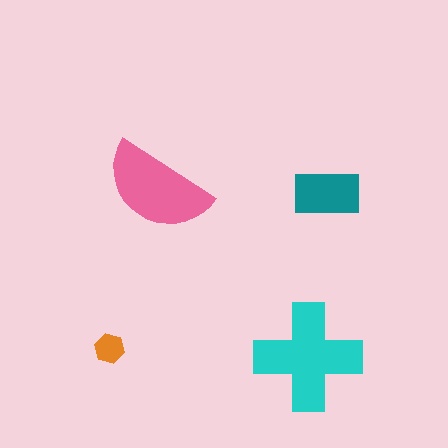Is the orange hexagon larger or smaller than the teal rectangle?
Smaller.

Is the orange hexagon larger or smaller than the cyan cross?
Smaller.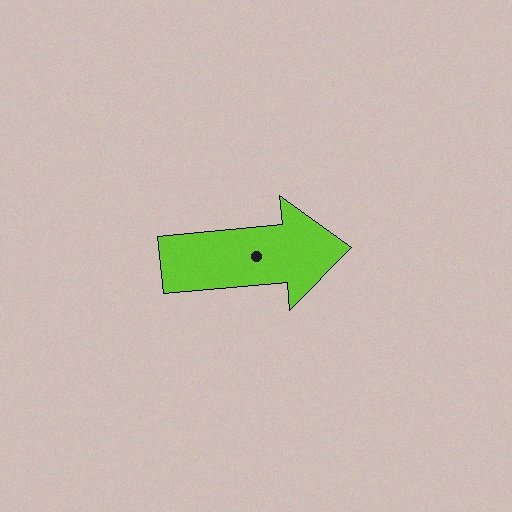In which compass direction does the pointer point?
East.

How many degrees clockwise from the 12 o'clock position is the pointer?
Approximately 85 degrees.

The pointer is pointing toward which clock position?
Roughly 3 o'clock.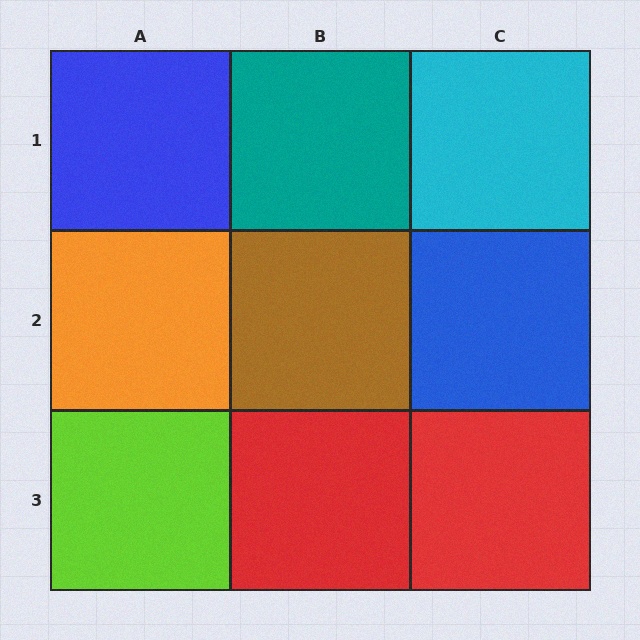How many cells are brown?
1 cell is brown.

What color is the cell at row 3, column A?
Lime.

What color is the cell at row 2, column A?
Orange.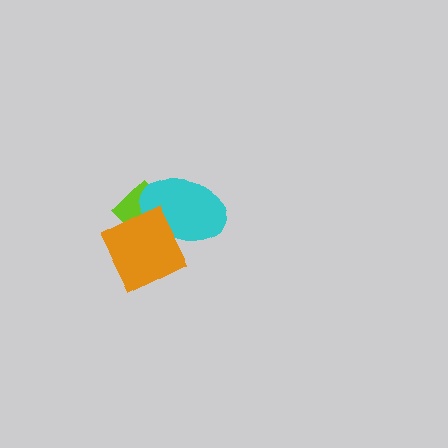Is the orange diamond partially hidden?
No, no other shape covers it.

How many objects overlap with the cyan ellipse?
2 objects overlap with the cyan ellipse.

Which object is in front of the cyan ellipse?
The orange diamond is in front of the cyan ellipse.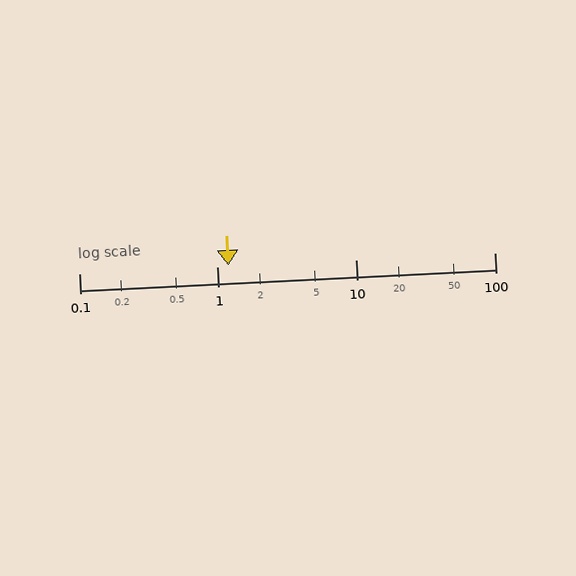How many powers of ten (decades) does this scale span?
The scale spans 3 decades, from 0.1 to 100.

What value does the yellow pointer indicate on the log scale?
The pointer indicates approximately 1.2.